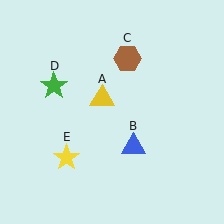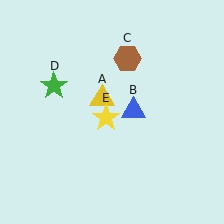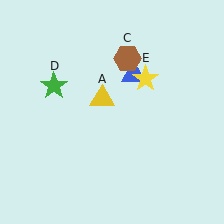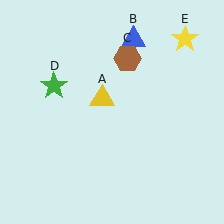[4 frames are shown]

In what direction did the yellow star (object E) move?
The yellow star (object E) moved up and to the right.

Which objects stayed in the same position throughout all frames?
Yellow triangle (object A) and brown hexagon (object C) and green star (object D) remained stationary.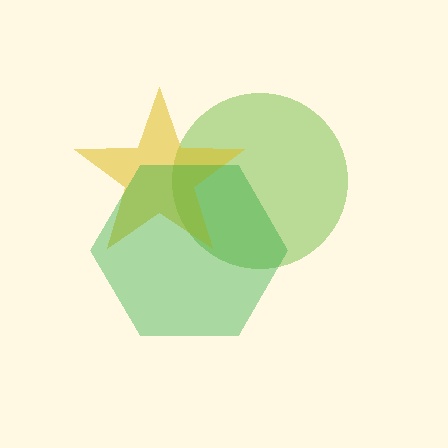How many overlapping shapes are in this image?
There are 3 overlapping shapes in the image.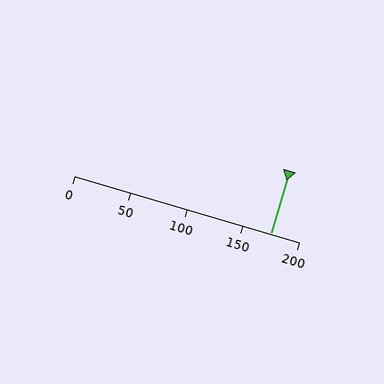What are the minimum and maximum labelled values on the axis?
The axis runs from 0 to 200.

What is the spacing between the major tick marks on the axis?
The major ticks are spaced 50 apart.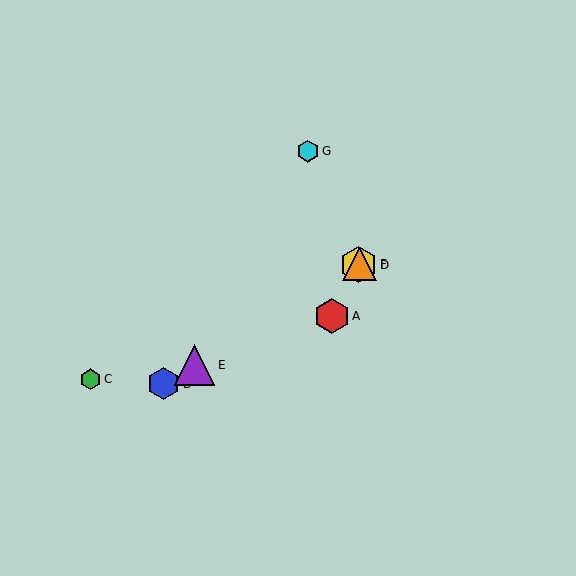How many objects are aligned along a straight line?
4 objects (B, D, E, F) are aligned along a straight line.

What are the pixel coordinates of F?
Object F is at (360, 264).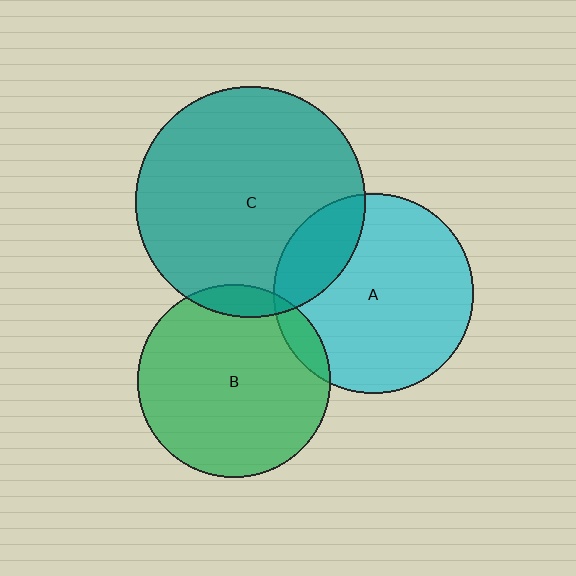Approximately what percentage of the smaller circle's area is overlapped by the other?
Approximately 20%.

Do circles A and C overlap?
Yes.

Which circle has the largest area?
Circle C (teal).